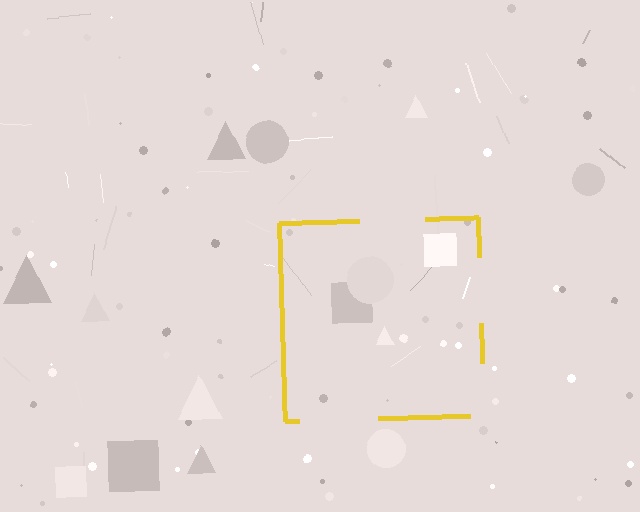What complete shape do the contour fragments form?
The contour fragments form a square.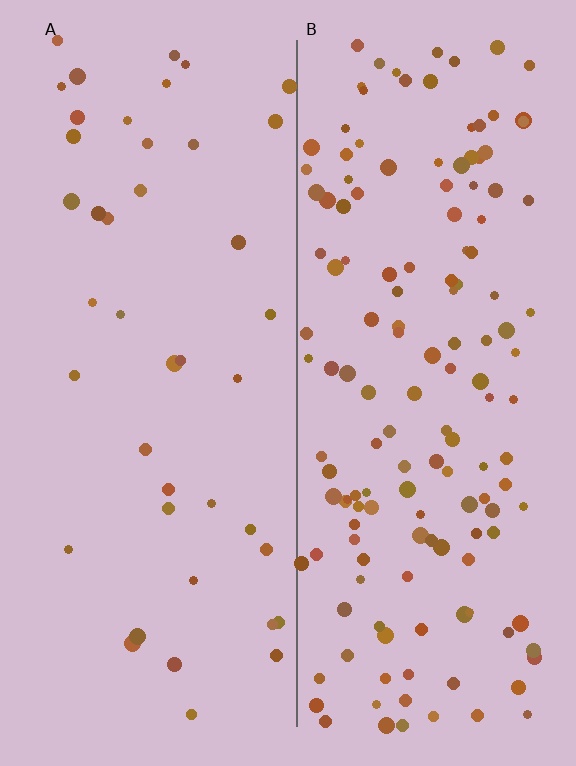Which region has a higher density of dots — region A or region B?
B (the right).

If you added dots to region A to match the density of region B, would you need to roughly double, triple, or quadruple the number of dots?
Approximately quadruple.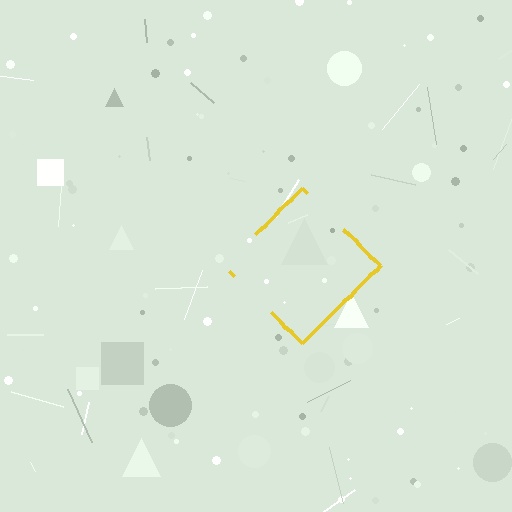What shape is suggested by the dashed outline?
The dashed outline suggests a diamond.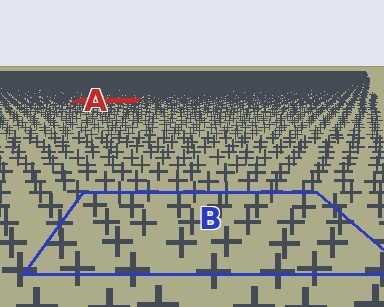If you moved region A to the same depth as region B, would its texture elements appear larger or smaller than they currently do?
They would appear larger. At a closer depth, the same texture elements are projected at a bigger on-screen size.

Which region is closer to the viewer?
Region B is closer. The texture elements there are larger and more spread out.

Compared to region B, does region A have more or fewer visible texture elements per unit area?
Region A has more texture elements per unit area — they are packed more densely because it is farther away.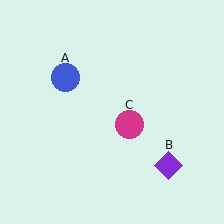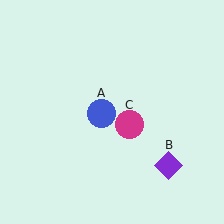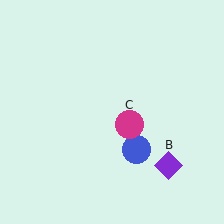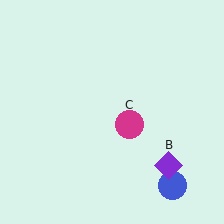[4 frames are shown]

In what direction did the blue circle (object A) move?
The blue circle (object A) moved down and to the right.